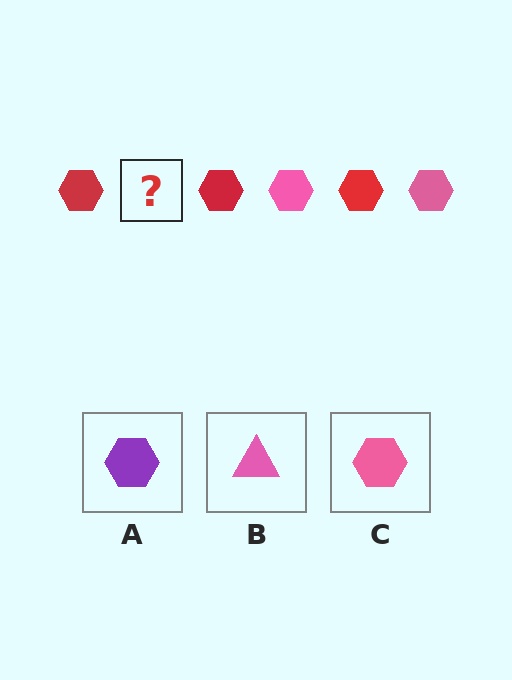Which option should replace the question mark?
Option C.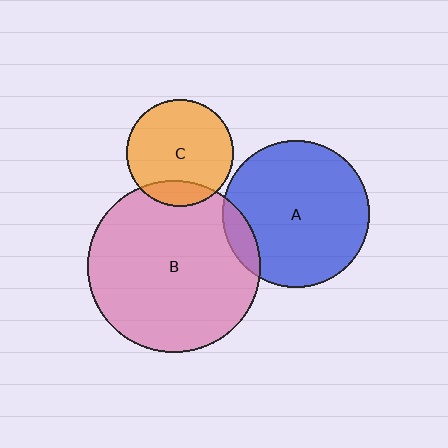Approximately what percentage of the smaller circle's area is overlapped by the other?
Approximately 10%.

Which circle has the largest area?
Circle B (pink).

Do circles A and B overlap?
Yes.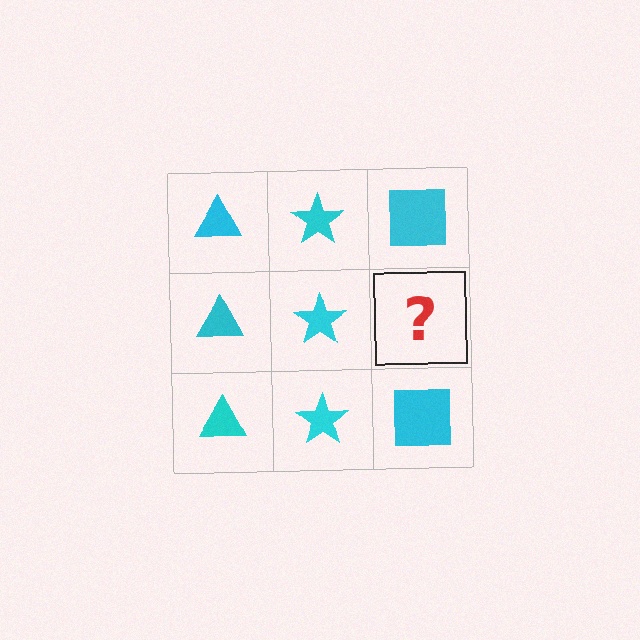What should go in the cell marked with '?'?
The missing cell should contain a cyan square.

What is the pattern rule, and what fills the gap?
The rule is that each column has a consistent shape. The gap should be filled with a cyan square.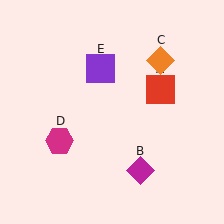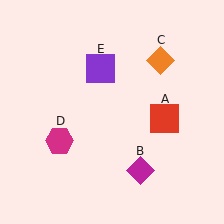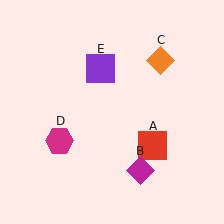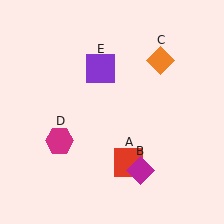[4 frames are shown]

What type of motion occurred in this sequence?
The red square (object A) rotated clockwise around the center of the scene.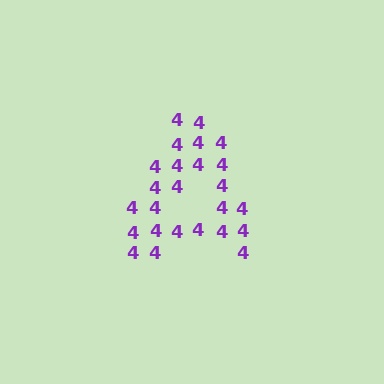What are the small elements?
The small elements are digit 4's.